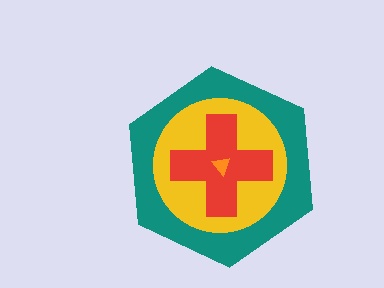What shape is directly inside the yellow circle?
The red cross.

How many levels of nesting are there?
4.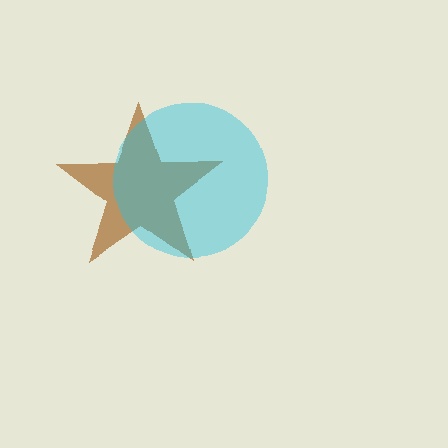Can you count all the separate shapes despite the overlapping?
Yes, there are 2 separate shapes.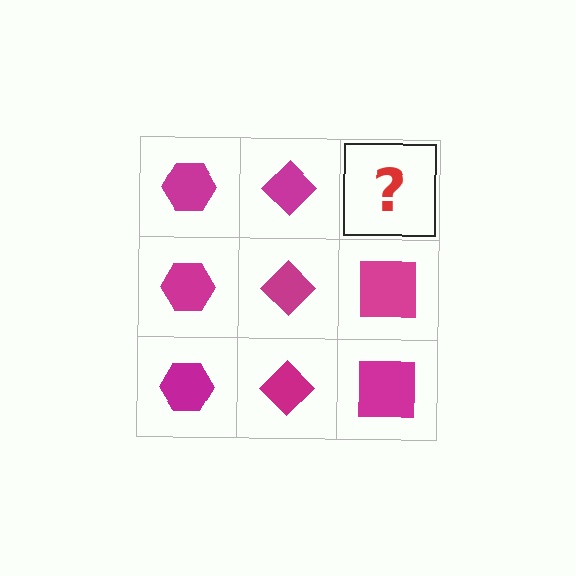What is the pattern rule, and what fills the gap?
The rule is that each column has a consistent shape. The gap should be filled with a magenta square.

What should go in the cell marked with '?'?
The missing cell should contain a magenta square.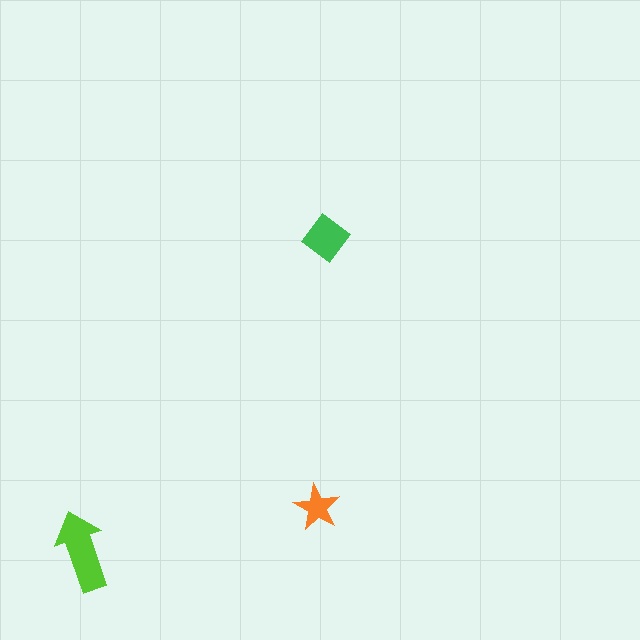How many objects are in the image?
There are 3 objects in the image.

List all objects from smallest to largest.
The orange star, the green diamond, the lime arrow.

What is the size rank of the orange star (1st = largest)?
3rd.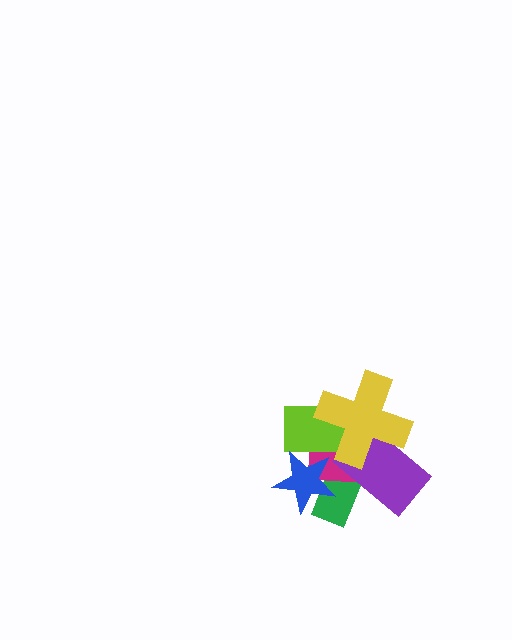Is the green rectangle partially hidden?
Yes, it is partially covered by another shape.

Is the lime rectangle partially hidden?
Yes, it is partially covered by another shape.